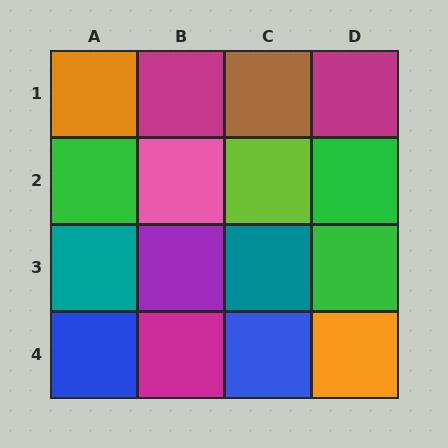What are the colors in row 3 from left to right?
Teal, purple, teal, green.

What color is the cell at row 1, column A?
Orange.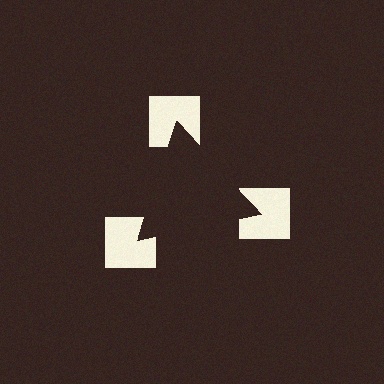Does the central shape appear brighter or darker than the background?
It typically appears slightly darker than the background, even though no actual brightness change is drawn.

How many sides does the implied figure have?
3 sides.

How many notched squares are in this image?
There are 3 — one at each vertex of the illusory triangle.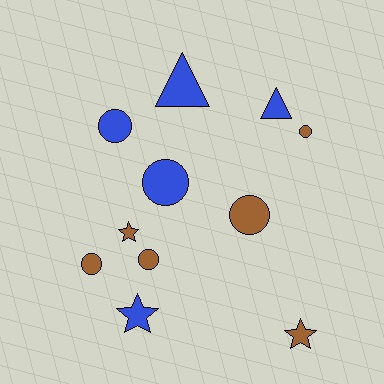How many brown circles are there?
There are 4 brown circles.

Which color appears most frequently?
Brown, with 6 objects.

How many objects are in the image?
There are 11 objects.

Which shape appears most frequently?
Circle, with 6 objects.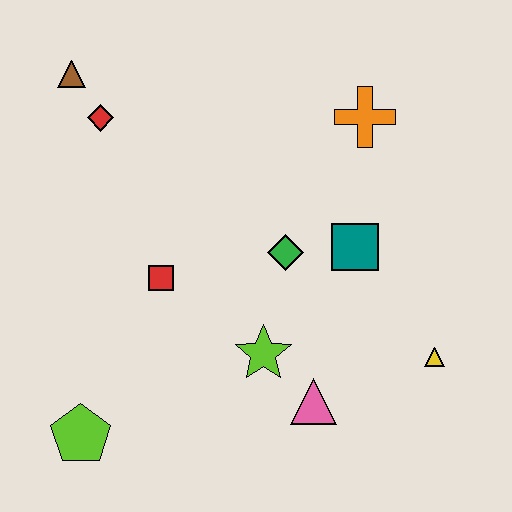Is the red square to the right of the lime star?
No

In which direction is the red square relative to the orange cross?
The red square is to the left of the orange cross.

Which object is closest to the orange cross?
The teal square is closest to the orange cross.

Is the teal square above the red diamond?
No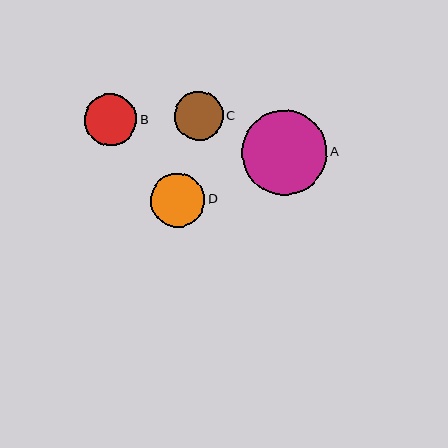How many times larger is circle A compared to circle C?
Circle A is approximately 1.7 times the size of circle C.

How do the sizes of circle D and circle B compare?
Circle D and circle B are approximately the same size.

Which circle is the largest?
Circle A is the largest with a size of approximately 85 pixels.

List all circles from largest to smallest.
From largest to smallest: A, D, B, C.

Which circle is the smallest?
Circle C is the smallest with a size of approximately 49 pixels.